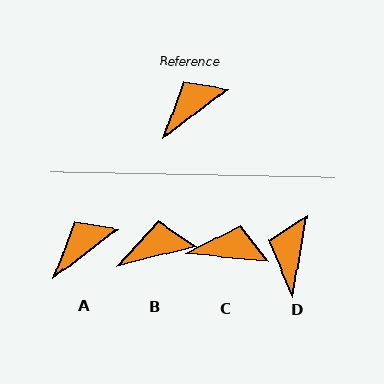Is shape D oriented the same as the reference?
No, it is off by about 43 degrees.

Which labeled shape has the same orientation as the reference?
A.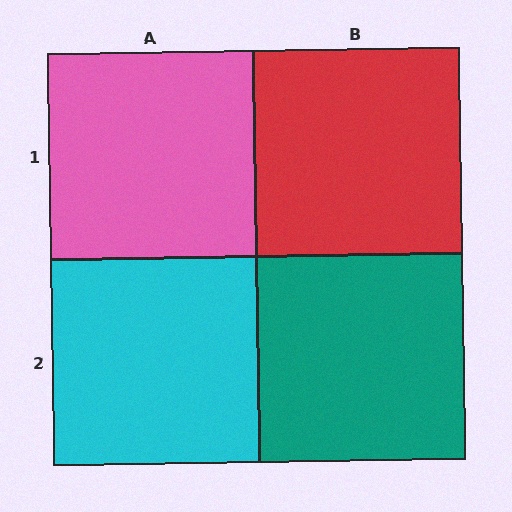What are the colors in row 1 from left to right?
Pink, red.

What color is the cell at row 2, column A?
Cyan.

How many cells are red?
1 cell is red.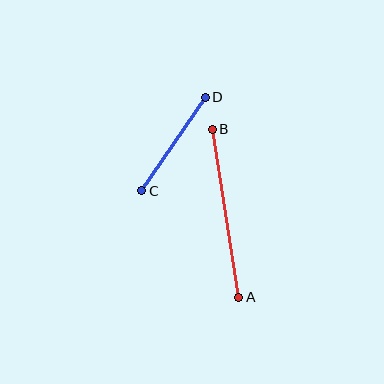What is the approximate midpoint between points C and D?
The midpoint is at approximately (173, 144) pixels.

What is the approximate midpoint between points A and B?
The midpoint is at approximately (225, 213) pixels.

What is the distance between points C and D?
The distance is approximately 113 pixels.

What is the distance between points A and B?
The distance is approximately 170 pixels.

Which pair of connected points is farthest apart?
Points A and B are farthest apart.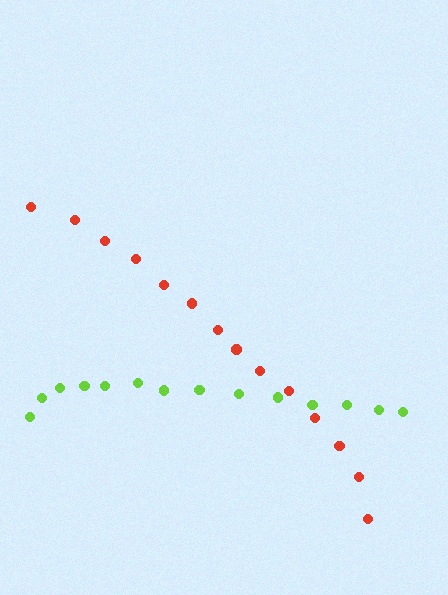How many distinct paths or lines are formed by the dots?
There are 2 distinct paths.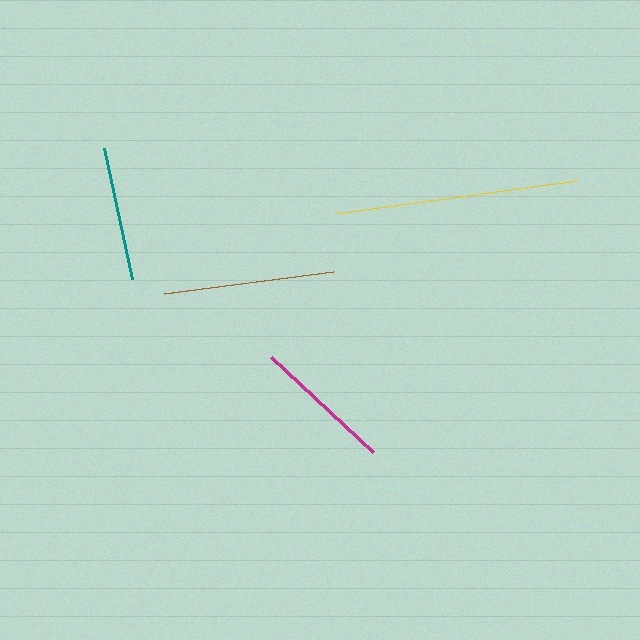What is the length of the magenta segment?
The magenta segment is approximately 139 pixels long.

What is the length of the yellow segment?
The yellow segment is approximately 244 pixels long.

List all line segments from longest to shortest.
From longest to shortest: yellow, brown, magenta, teal.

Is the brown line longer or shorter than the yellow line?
The yellow line is longer than the brown line.